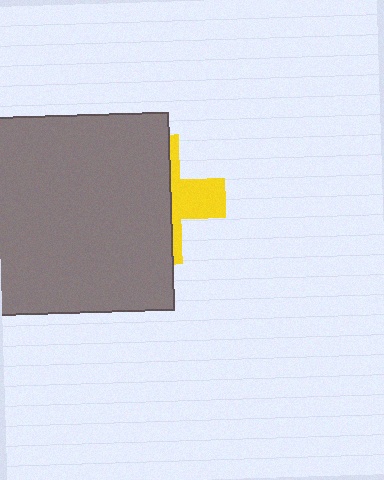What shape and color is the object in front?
The object in front is a gray rectangle.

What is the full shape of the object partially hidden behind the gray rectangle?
The partially hidden object is a yellow cross.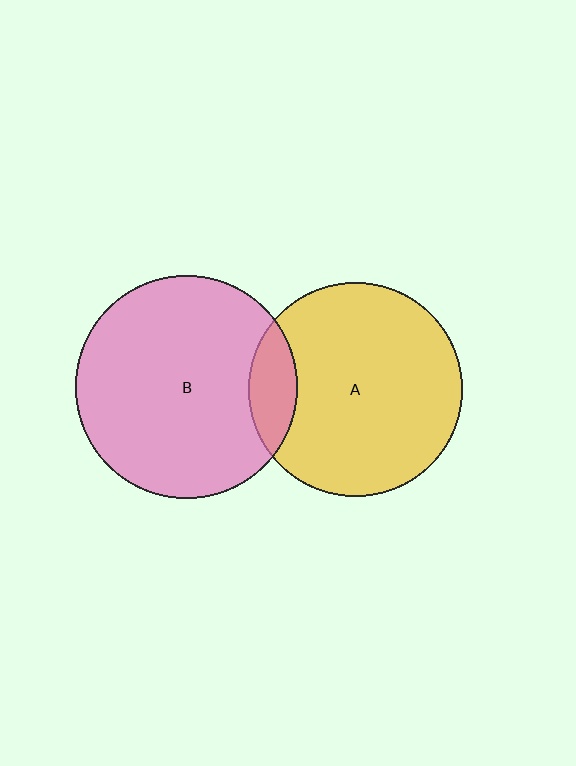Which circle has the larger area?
Circle B (pink).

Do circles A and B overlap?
Yes.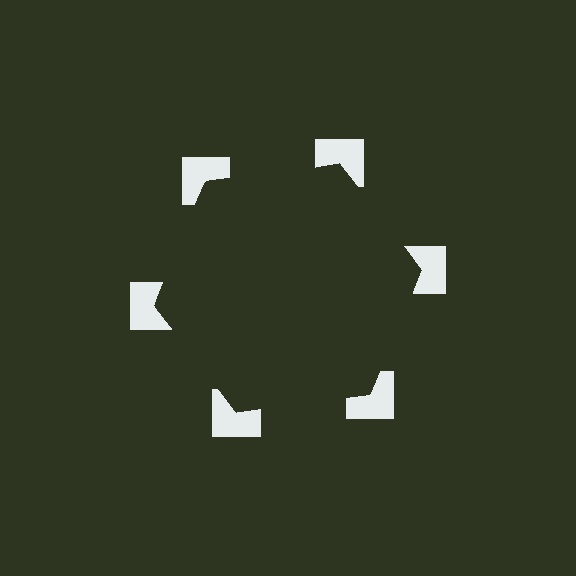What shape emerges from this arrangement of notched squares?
An illusory hexagon — its edges are inferred from the aligned wedge cuts in the notched squares, not physically drawn.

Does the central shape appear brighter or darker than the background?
It typically appears slightly darker than the background, even though no actual brightness change is drawn.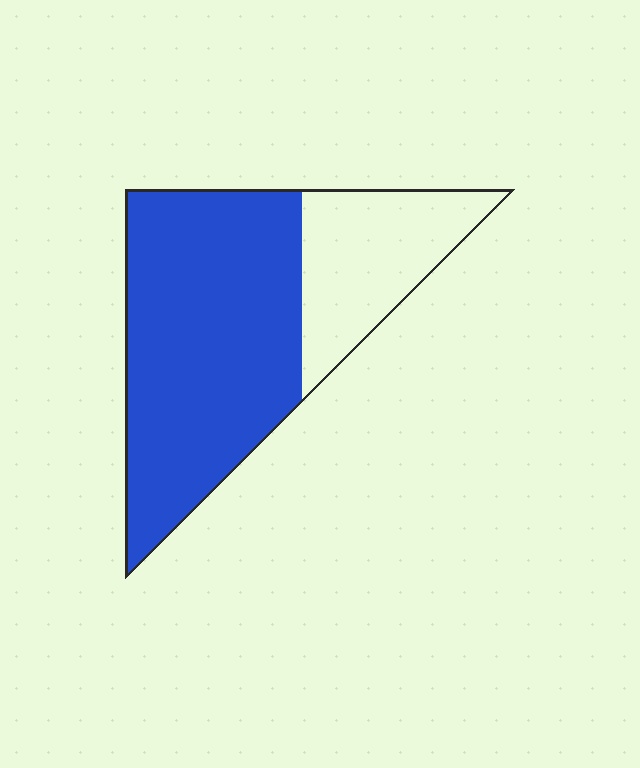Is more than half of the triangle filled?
Yes.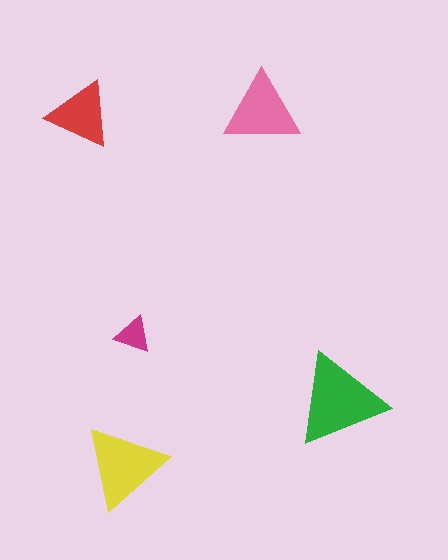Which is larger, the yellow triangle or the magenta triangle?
The yellow one.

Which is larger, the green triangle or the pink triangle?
The green one.